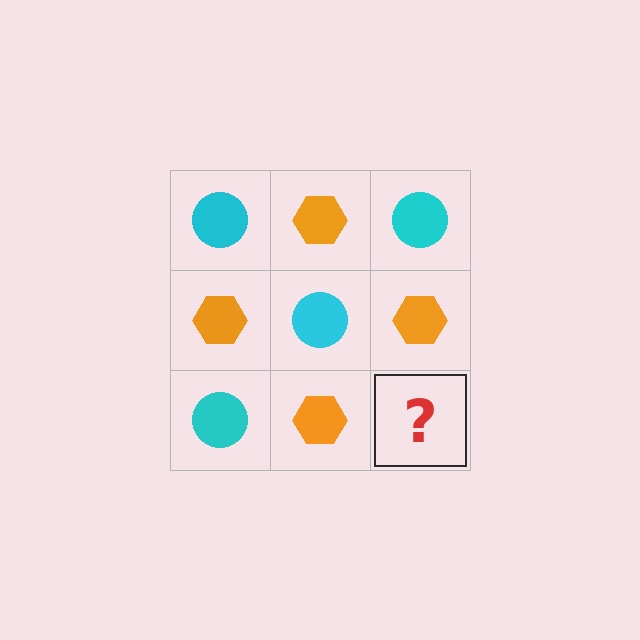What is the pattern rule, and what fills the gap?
The rule is that it alternates cyan circle and orange hexagon in a checkerboard pattern. The gap should be filled with a cyan circle.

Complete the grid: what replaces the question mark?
The question mark should be replaced with a cyan circle.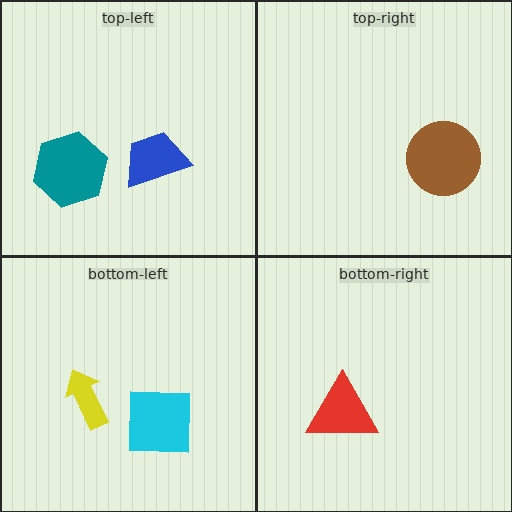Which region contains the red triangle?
The bottom-right region.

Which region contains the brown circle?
The top-right region.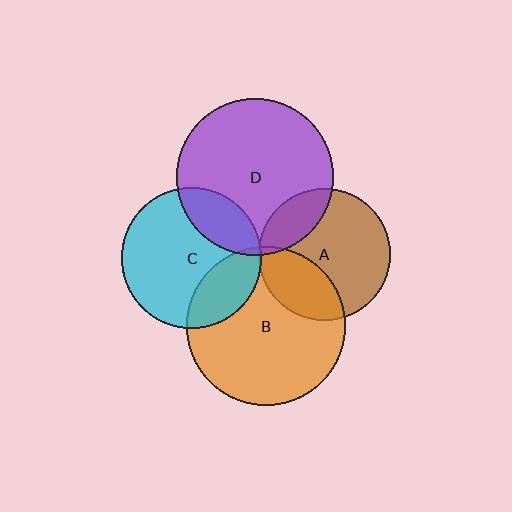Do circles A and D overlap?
Yes.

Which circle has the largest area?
Circle B (orange).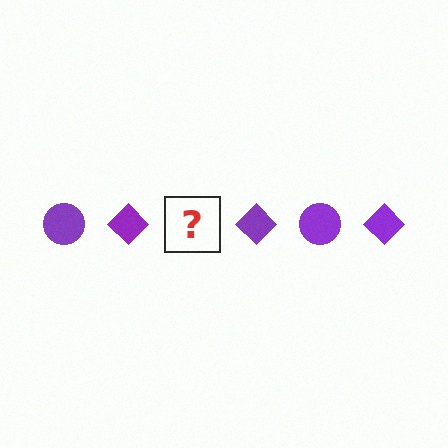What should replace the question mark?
The question mark should be replaced with a purple circle.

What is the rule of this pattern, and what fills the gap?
The rule is that the pattern cycles through circle, diamond shapes in purple. The gap should be filled with a purple circle.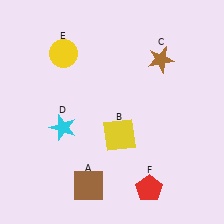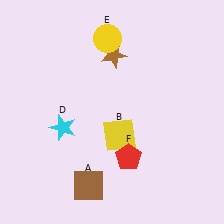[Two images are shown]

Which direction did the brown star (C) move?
The brown star (C) moved left.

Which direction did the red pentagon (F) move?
The red pentagon (F) moved up.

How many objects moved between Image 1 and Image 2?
3 objects moved between the two images.